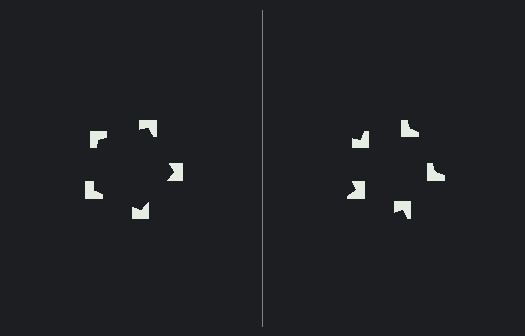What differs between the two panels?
The notched squares are positioned identically on both sides; only the wedge orientations differ. On the left they align to a pentagon; on the right they are misaligned.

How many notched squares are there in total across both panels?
10 — 5 on each side.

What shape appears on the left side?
An illusory pentagon.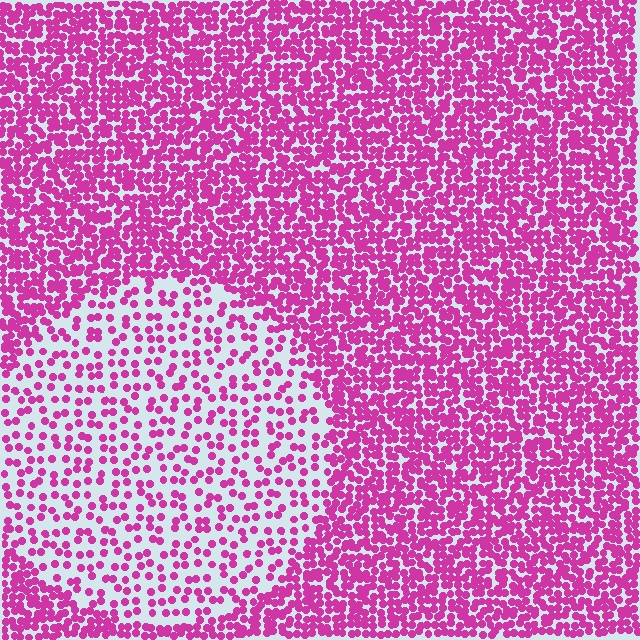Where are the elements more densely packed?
The elements are more densely packed outside the circle boundary.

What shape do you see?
I see a circle.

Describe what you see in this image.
The image contains small magenta elements arranged at two different densities. A circle-shaped region is visible where the elements are less densely packed than the surrounding area.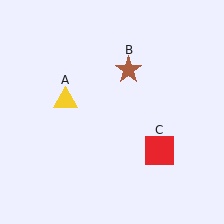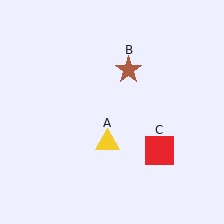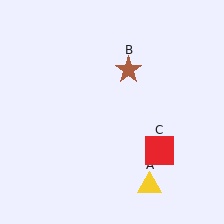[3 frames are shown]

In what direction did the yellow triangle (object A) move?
The yellow triangle (object A) moved down and to the right.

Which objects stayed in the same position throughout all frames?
Brown star (object B) and red square (object C) remained stationary.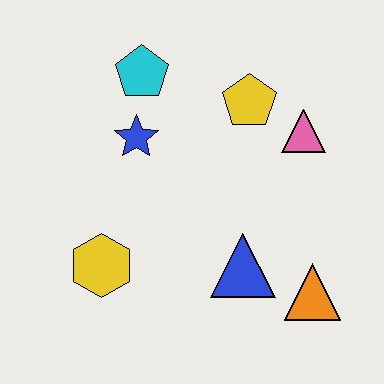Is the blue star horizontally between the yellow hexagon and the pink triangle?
Yes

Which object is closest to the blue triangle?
The orange triangle is closest to the blue triangle.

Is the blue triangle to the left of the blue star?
No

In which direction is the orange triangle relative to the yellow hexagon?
The orange triangle is to the right of the yellow hexagon.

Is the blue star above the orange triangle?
Yes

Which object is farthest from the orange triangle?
The cyan pentagon is farthest from the orange triangle.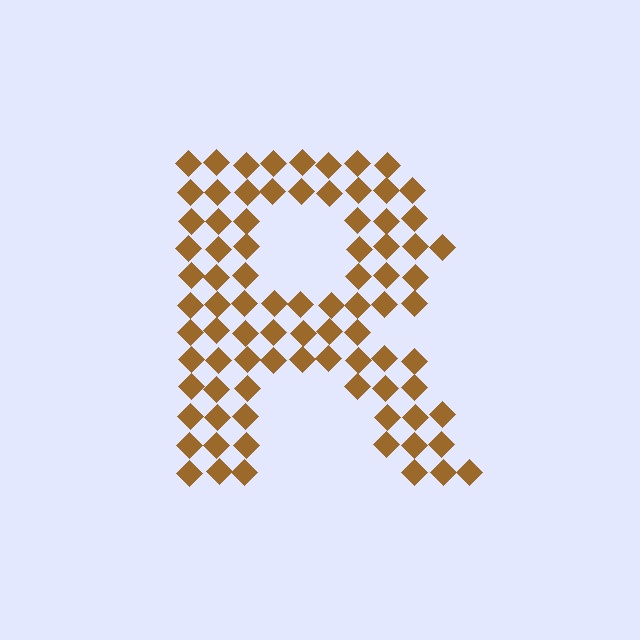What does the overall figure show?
The overall figure shows the letter R.